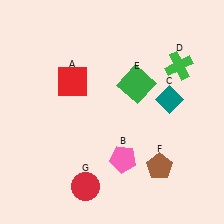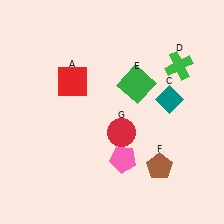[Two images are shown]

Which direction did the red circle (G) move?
The red circle (G) moved up.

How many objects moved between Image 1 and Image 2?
1 object moved between the two images.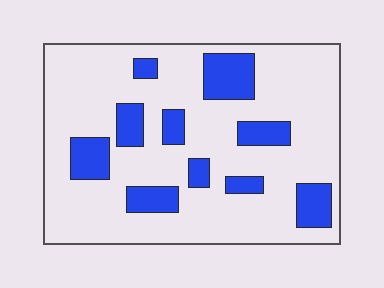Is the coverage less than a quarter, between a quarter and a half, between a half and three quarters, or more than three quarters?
Less than a quarter.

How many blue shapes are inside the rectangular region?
10.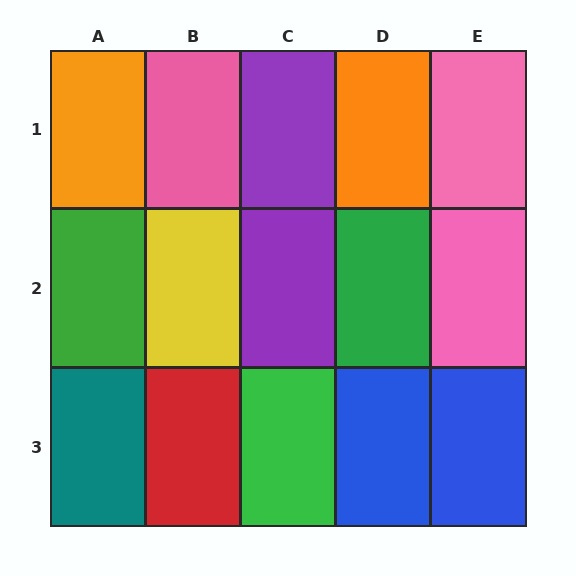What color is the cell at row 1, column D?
Orange.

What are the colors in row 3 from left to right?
Teal, red, green, blue, blue.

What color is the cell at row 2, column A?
Green.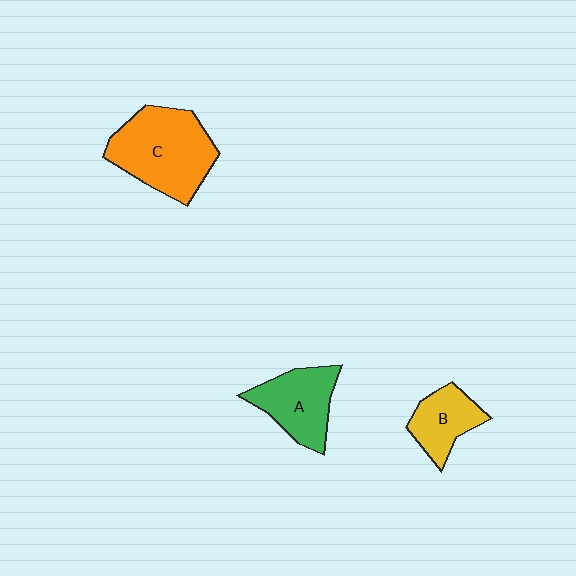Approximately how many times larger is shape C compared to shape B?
Approximately 2.0 times.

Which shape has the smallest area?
Shape B (yellow).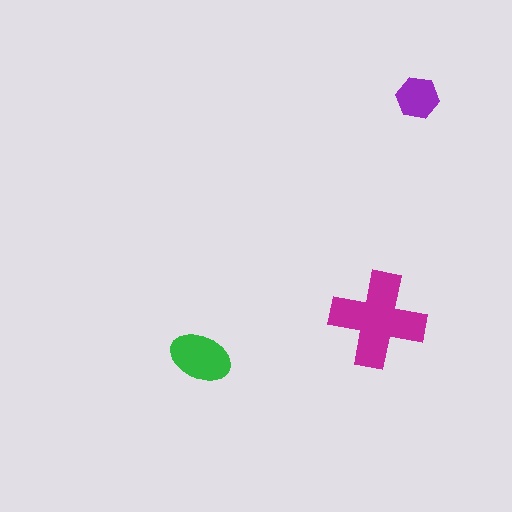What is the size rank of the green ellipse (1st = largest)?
2nd.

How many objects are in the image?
There are 3 objects in the image.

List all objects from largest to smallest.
The magenta cross, the green ellipse, the purple hexagon.